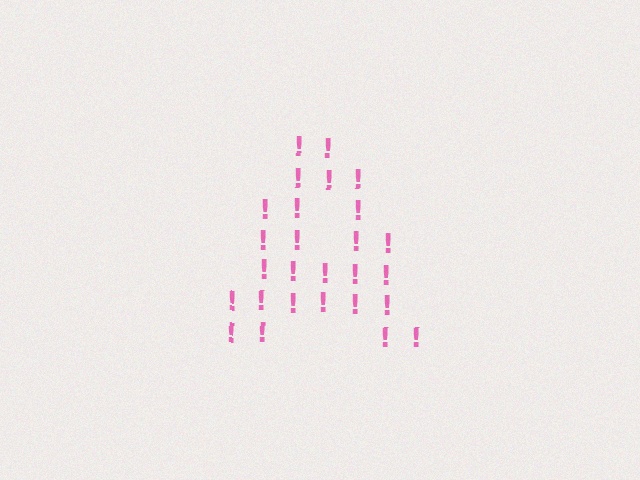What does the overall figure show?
The overall figure shows the letter A.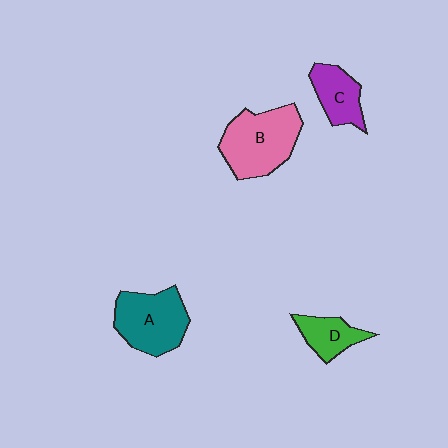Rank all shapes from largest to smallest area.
From largest to smallest: B (pink), A (teal), C (purple), D (green).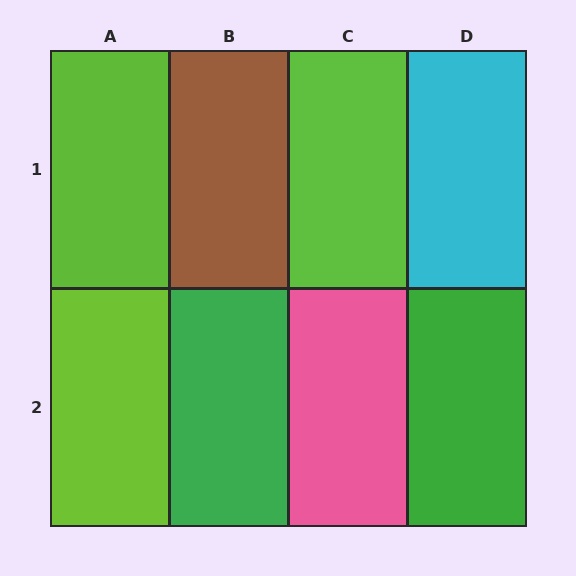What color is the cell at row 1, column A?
Lime.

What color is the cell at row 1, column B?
Brown.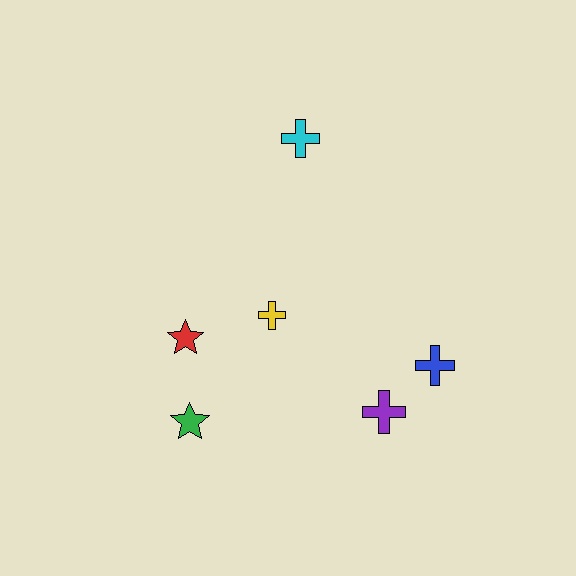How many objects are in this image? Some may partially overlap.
There are 6 objects.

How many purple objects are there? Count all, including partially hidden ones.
There is 1 purple object.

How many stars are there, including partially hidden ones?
There are 2 stars.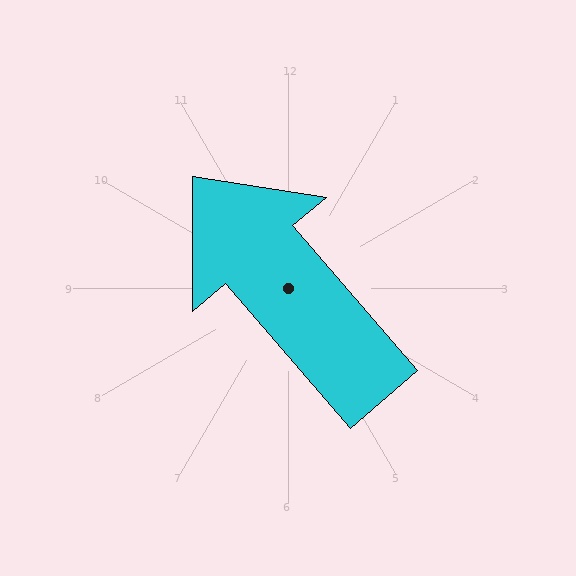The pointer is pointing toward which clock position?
Roughly 11 o'clock.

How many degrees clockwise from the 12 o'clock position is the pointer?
Approximately 319 degrees.